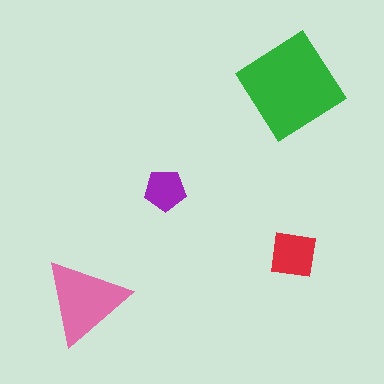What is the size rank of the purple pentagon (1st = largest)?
4th.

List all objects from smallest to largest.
The purple pentagon, the red square, the pink triangle, the green diamond.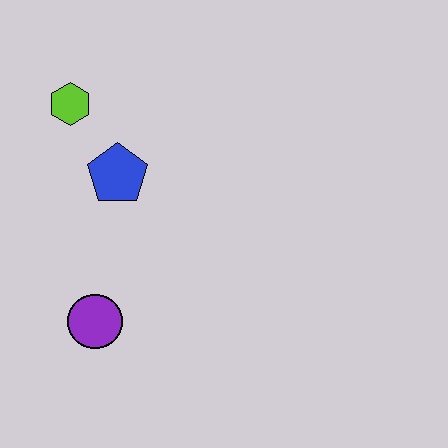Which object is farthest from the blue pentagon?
The purple circle is farthest from the blue pentagon.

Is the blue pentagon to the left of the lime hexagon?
No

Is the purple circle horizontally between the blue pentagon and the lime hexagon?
Yes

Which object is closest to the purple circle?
The blue pentagon is closest to the purple circle.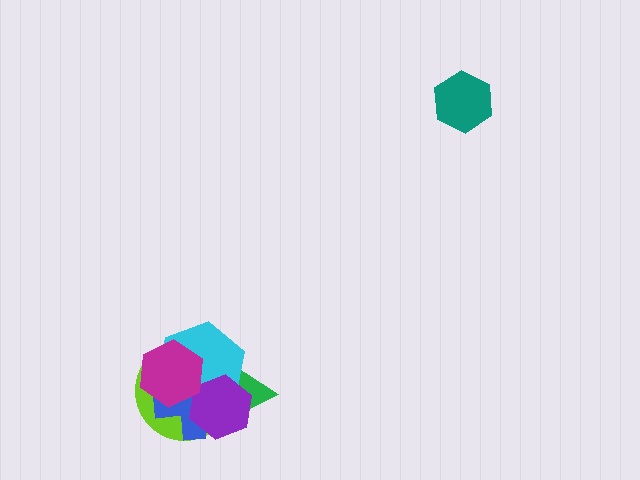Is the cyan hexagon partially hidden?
Yes, it is partially covered by another shape.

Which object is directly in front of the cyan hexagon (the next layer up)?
The blue cross is directly in front of the cyan hexagon.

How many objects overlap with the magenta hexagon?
4 objects overlap with the magenta hexagon.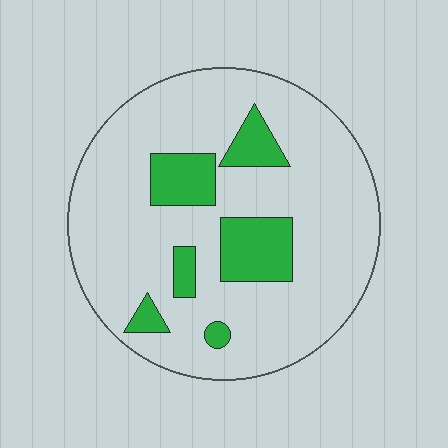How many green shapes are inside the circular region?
6.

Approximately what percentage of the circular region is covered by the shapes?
Approximately 15%.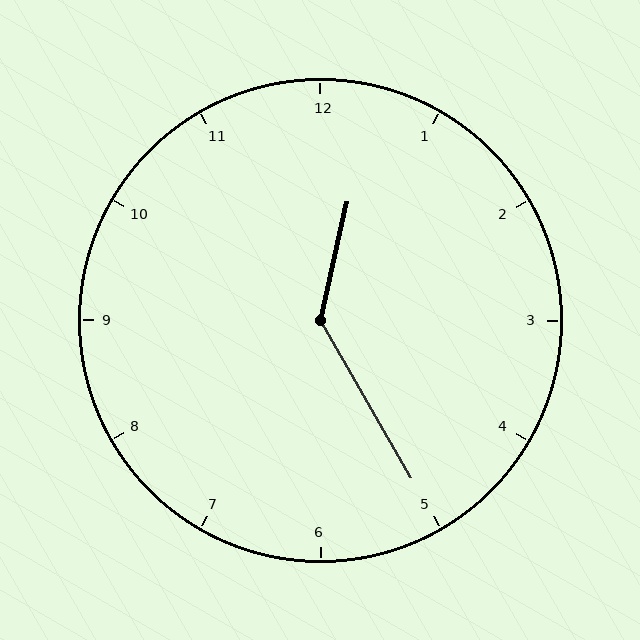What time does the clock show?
12:25.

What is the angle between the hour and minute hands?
Approximately 138 degrees.